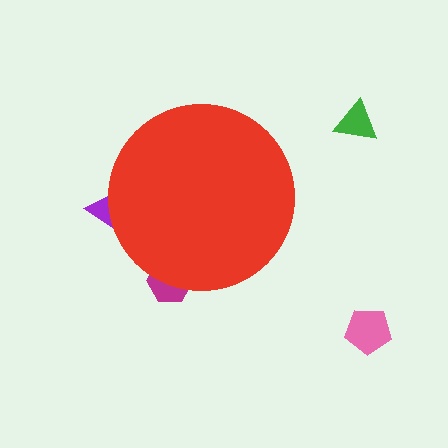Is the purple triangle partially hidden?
Yes, the purple triangle is partially hidden behind the red circle.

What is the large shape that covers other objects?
A red circle.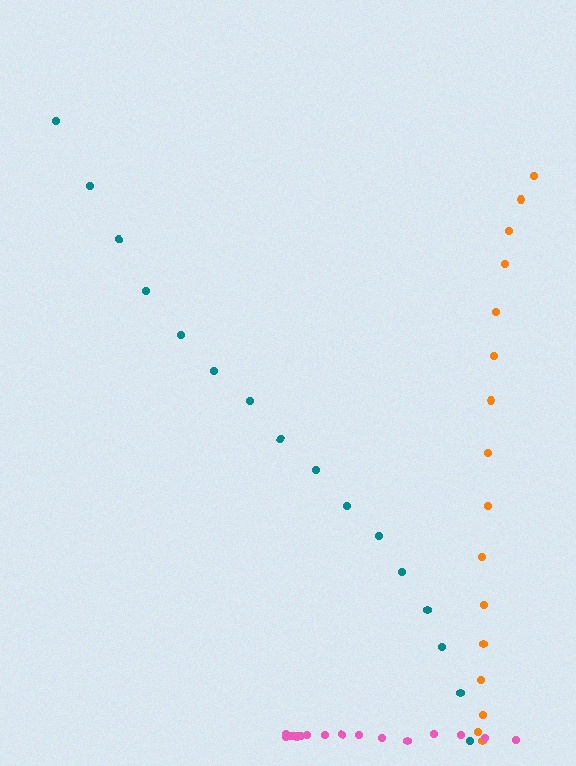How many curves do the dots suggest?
There are 3 distinct paths.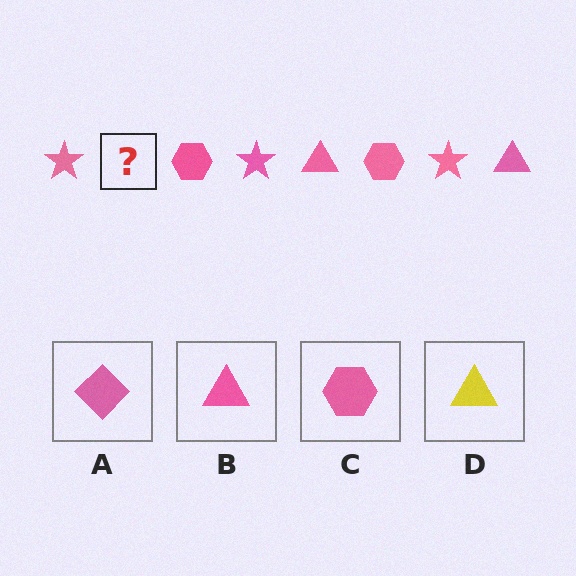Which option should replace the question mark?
Option B.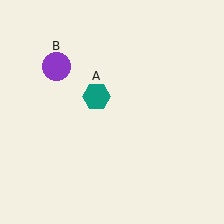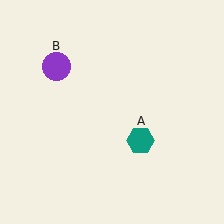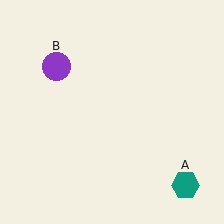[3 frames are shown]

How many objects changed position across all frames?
1 object changed position: teal hexagon (object A).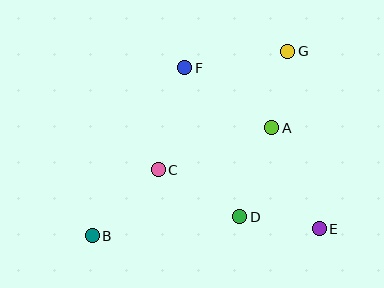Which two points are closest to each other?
Points A and G are closest to each other.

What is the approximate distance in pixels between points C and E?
The distance between C and E is approximately 172 pixels.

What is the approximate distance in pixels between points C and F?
The distance between C and F is approximately 105 pixels.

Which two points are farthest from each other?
Points B and G are farthest from each other.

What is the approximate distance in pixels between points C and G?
The distance between C and G is approximately 176 pixels.